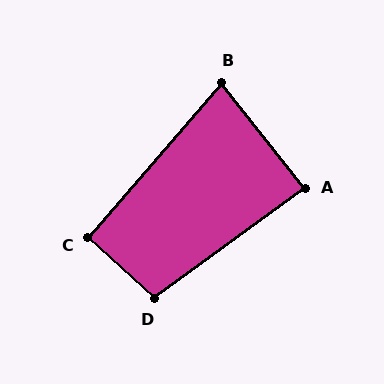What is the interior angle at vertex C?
Approximately 92 degrees (approximately right).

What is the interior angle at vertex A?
Approximately 88 degrees (approximately right).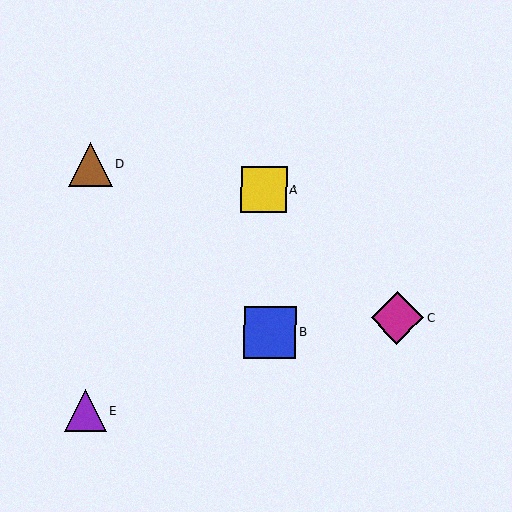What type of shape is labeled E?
Shape E is a purple triangle.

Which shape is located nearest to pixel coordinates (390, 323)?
The magenta diamond (labeled C) at (397, 318) is nearest to that location.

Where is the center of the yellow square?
The center of the yellow square is at (264, 190).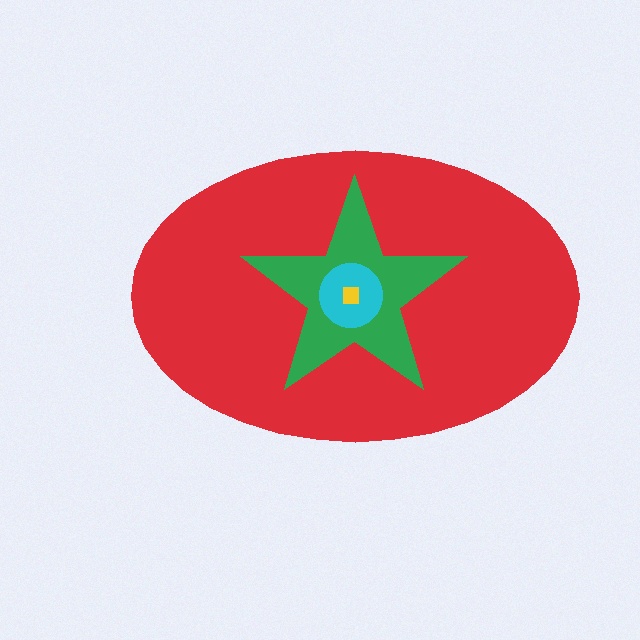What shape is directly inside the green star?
The cyan circle.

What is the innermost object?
The yellow square.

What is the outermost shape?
The red ellipse.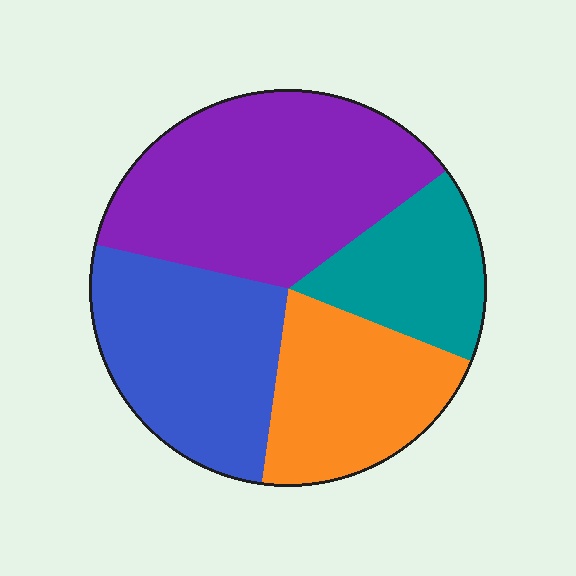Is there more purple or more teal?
Purple.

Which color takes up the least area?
Teal, at roughly 15%.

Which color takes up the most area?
Purple, at roughly 35%.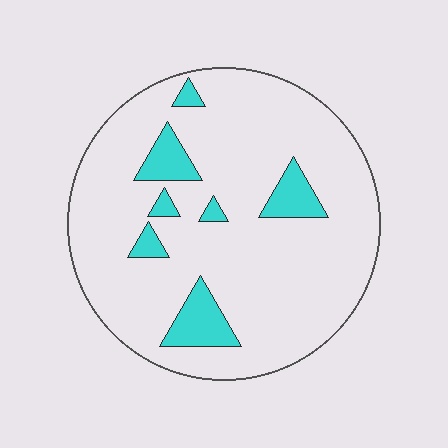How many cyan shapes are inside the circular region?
7.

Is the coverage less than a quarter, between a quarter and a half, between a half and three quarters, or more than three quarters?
Less than a quarter.